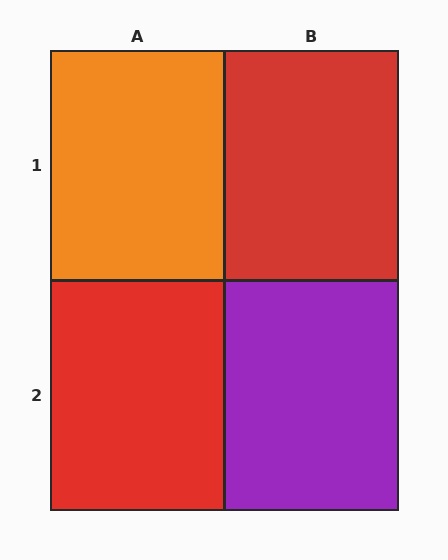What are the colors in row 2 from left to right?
Red, purple.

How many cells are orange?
1 cell is orange.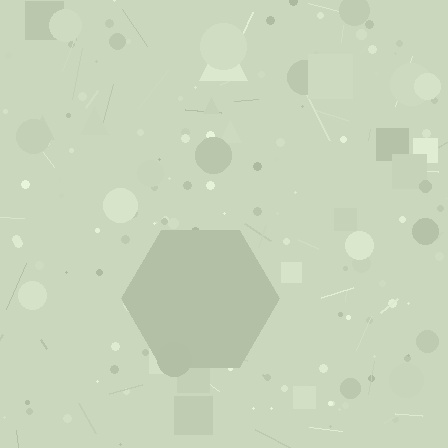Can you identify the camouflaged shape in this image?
The camouflaged shape is a hexagon.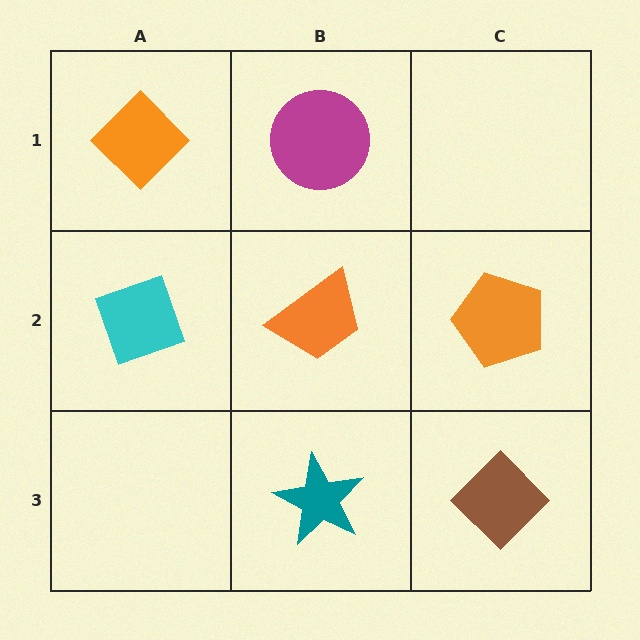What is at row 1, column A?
An orange diamond.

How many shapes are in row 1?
2 shapes.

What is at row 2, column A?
A cyan diamond.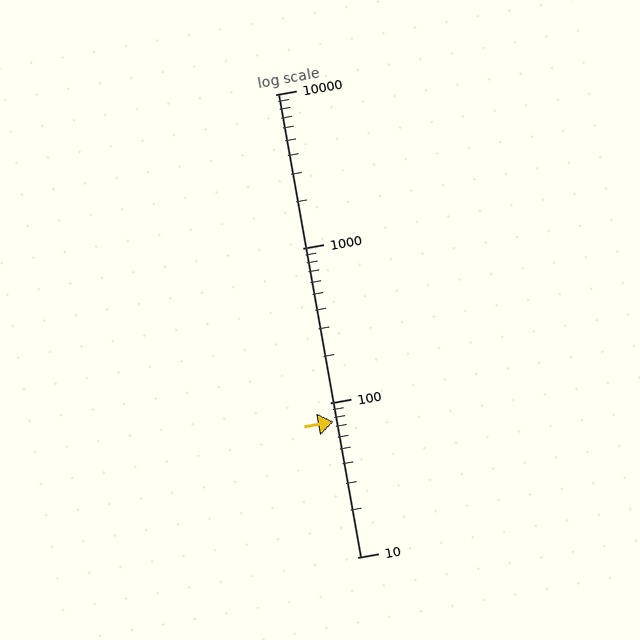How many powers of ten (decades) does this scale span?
The scale spans 3 decades, from 10 to 10000.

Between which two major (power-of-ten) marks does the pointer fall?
The pointer is between 10 and 100.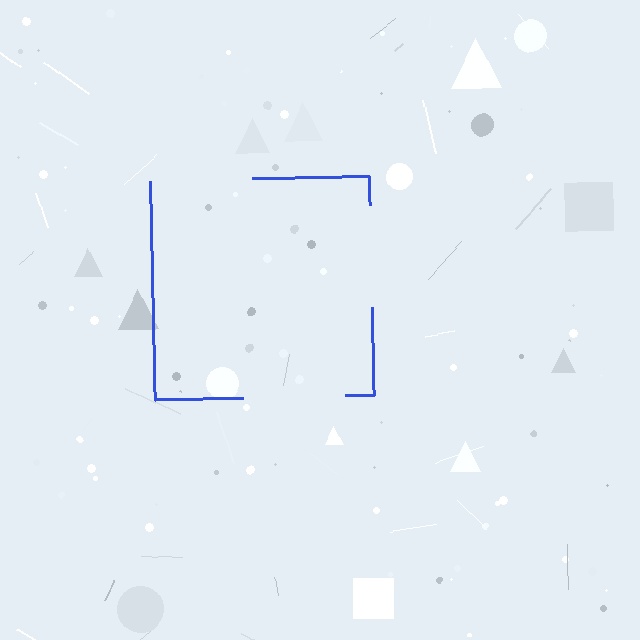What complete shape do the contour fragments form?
The contour fragments form a square.